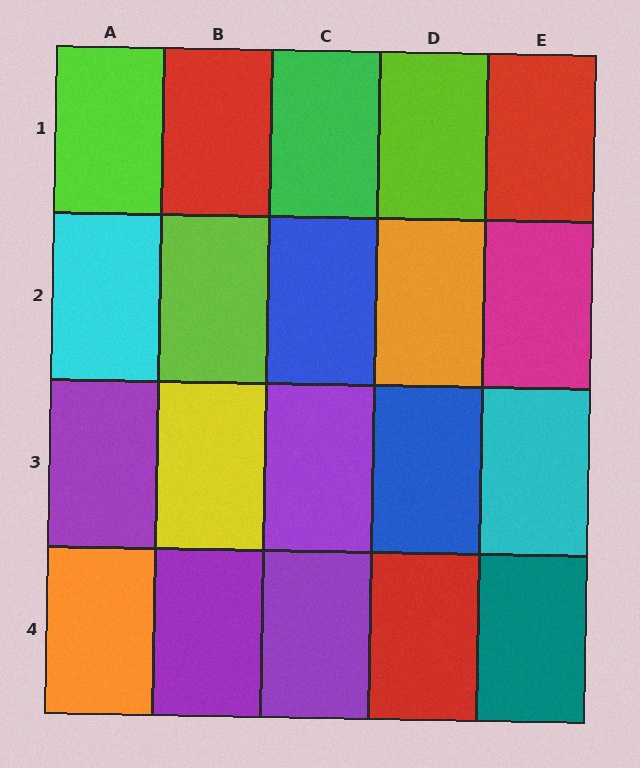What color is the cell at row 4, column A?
Orange.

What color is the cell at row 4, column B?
Purple.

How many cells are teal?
1 cell is teal.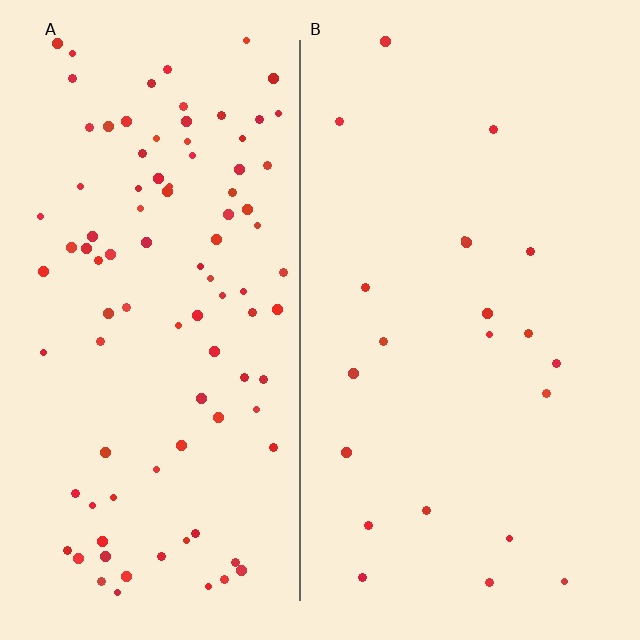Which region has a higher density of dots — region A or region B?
A (the left).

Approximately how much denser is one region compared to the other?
Approximately 4.5× — region A over region B.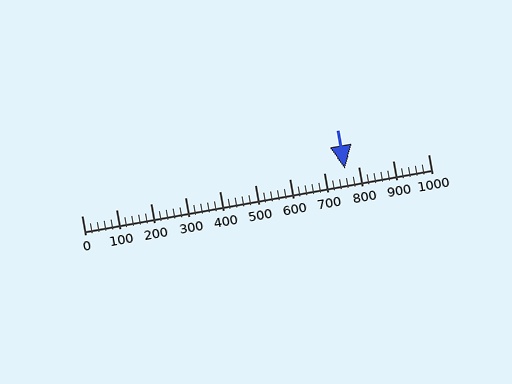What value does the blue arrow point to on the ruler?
The blue arrow points to approximately 760.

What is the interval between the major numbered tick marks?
The major tick marks are spaced 100 units apart.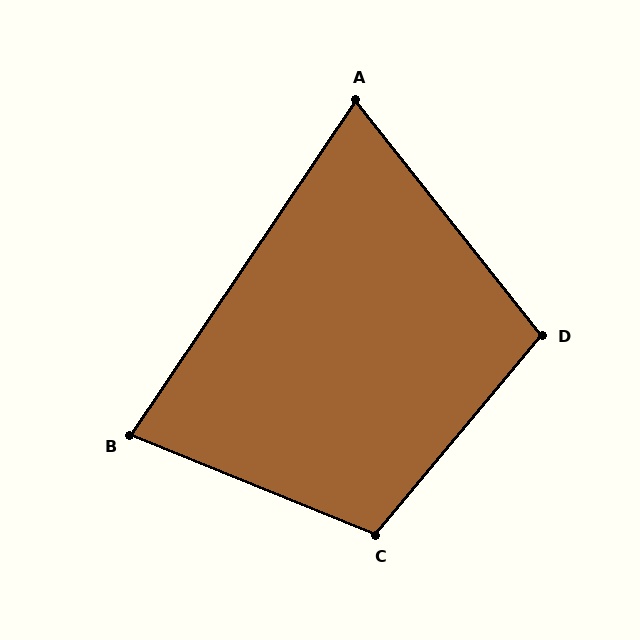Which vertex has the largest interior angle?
C, at approximately 108 degrees.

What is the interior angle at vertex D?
Approximately 102 degrees (obtuse).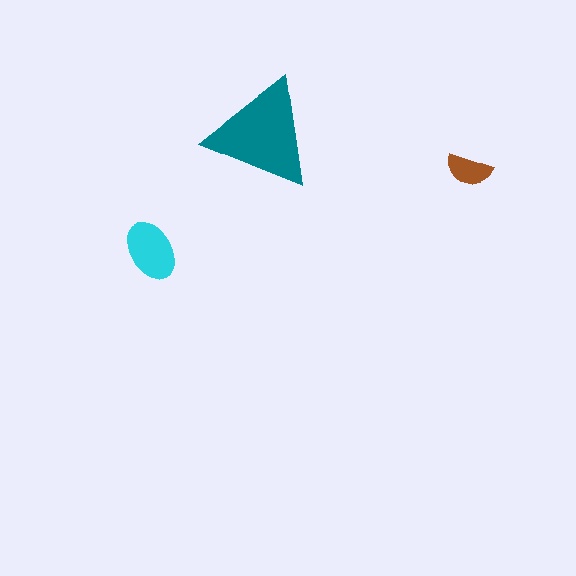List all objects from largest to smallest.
The teal triangle, the cyan ellipse, the brown semicircle.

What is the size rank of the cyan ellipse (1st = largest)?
2nd.